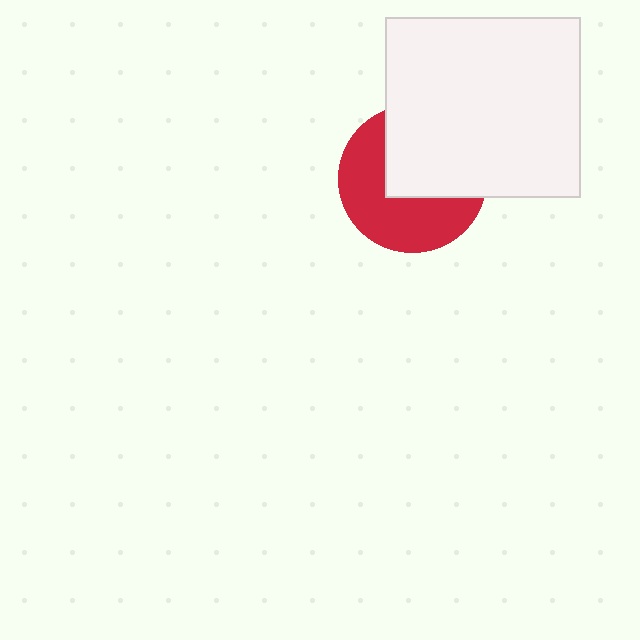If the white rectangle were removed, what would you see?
You would see the complete red circle.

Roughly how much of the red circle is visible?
About half of it is visible (roughly 53%).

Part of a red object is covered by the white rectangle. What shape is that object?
It is a circle.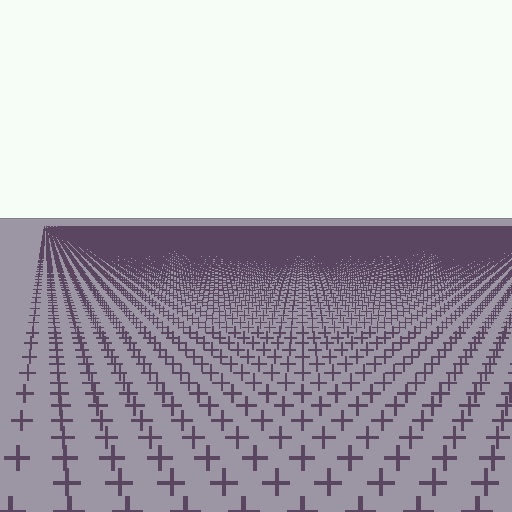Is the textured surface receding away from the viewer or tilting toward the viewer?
The surface is receding away from the viewer. Texture elements get smaller and denser toward the top.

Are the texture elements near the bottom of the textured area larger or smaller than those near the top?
Larger. Near the bottom, elements are closer to the viewer and appear at a bigger on-screen size.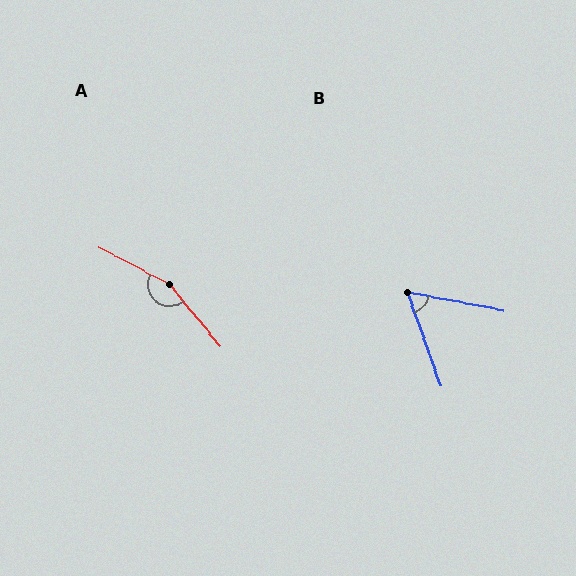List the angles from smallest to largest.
B (59°), A (157°).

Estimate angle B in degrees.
Approximately 59 degrees.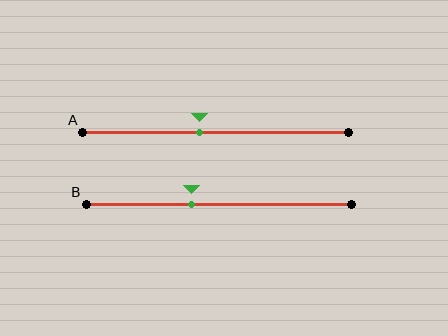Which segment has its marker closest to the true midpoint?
Segment A has its marker closest to the true midpoint.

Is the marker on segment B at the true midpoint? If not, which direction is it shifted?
No, the marker on segment B is shifted to the left by about 10% of the segment length.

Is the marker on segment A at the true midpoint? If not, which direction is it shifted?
No, the marker on segment A is shifted to the left by about 6% of the segment length.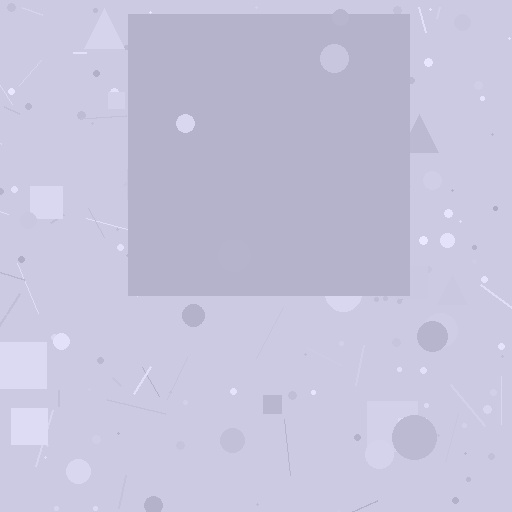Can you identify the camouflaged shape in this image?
The camouflaged shape is a square.